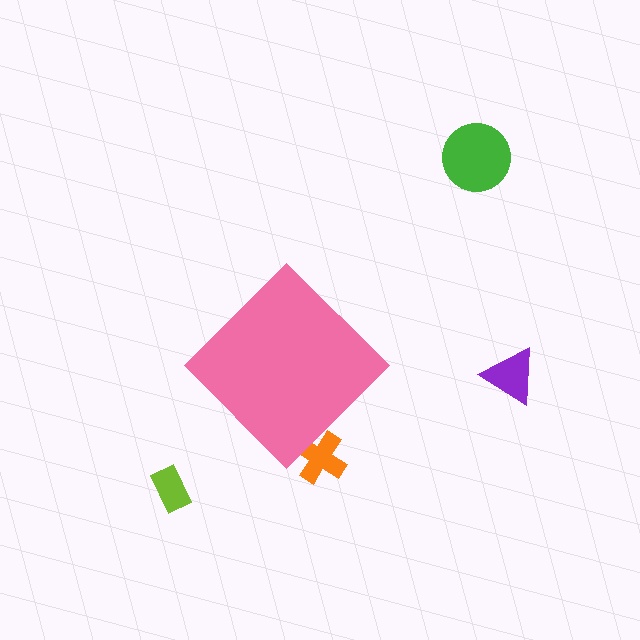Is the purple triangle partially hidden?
No, the purple triangle is fully visible.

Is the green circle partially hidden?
No, the green circle is fully visible.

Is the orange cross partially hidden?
Yes, the orange cross is partially hidden behind the pink diamond.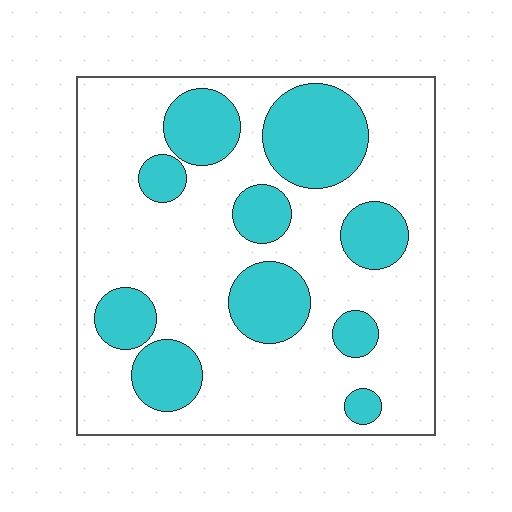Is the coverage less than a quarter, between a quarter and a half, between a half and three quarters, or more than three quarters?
Between a quarter and a half.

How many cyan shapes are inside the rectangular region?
10.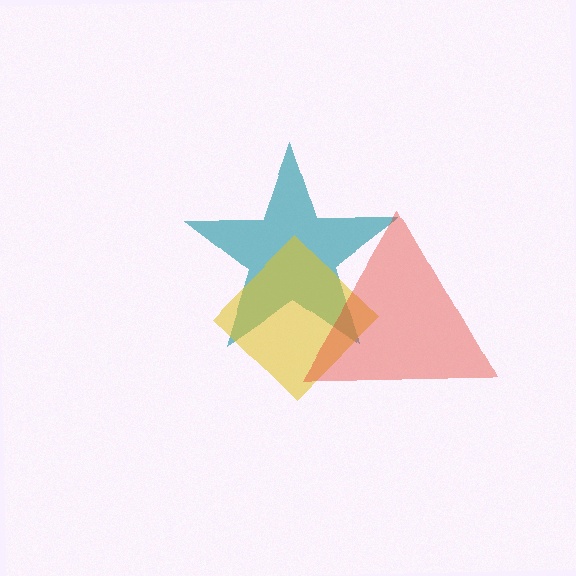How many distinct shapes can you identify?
There are 3 distinct shapes: a teal star, a yellow diamond, a red triangle.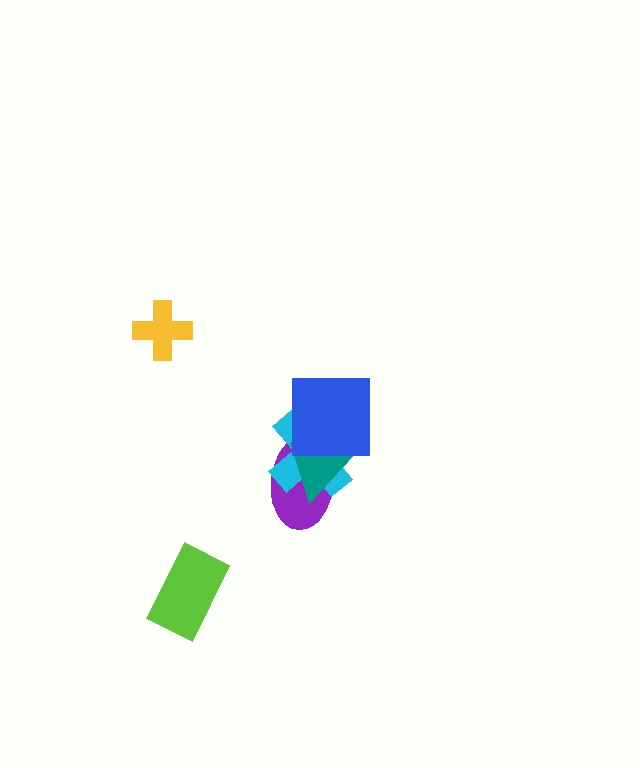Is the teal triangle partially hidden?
Yes, it is partially covered by another shape.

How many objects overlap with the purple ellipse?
3 objects overlap with the purple ellipse.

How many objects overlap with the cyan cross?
3 objects overlap with the cyan cross.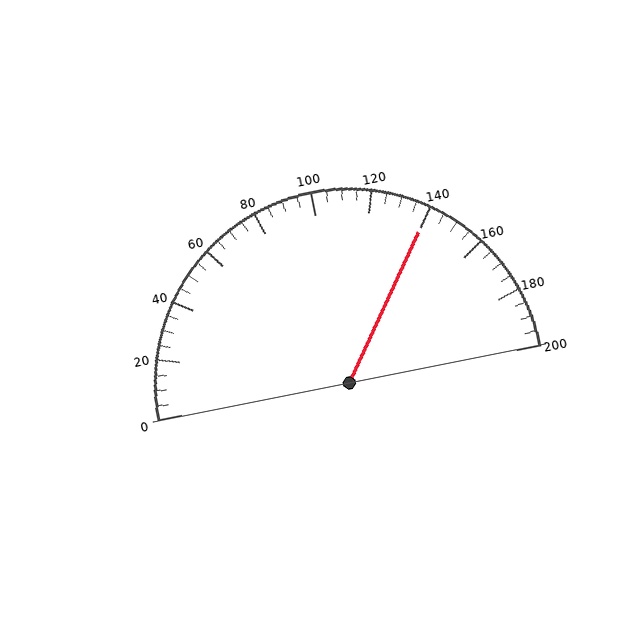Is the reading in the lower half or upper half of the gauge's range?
The reading is in the upper half of the range (0 to 200).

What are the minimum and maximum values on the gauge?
The gauge ranges from 0 to 200.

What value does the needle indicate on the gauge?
The needle indicates approximately 140.